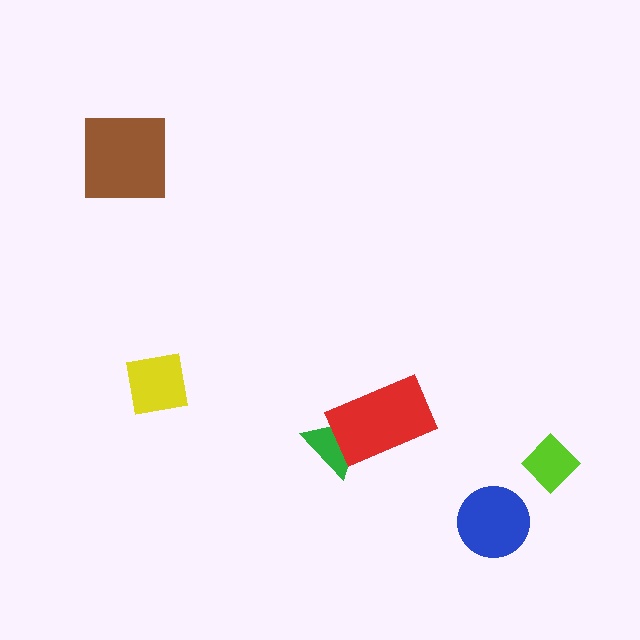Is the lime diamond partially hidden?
No, no other shape covers it.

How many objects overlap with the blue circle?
0 objects overlap with the blue circle.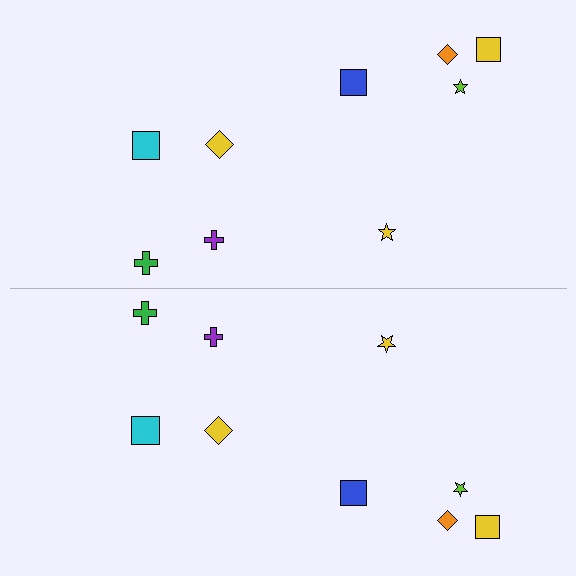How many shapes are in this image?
There are 18 shapes in this image.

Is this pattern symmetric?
Yes, this pattern has bilateral (reflection) symmetry.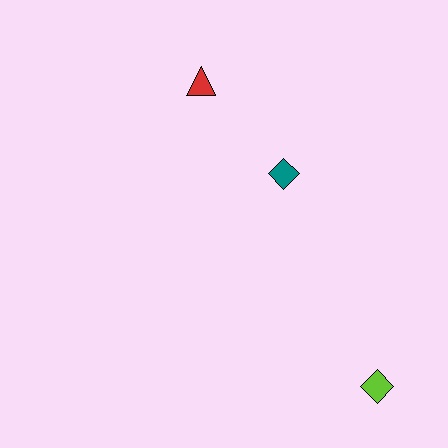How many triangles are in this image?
There is 1 triangle.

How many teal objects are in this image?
There is 1 teal object.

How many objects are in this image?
There are 3 objects.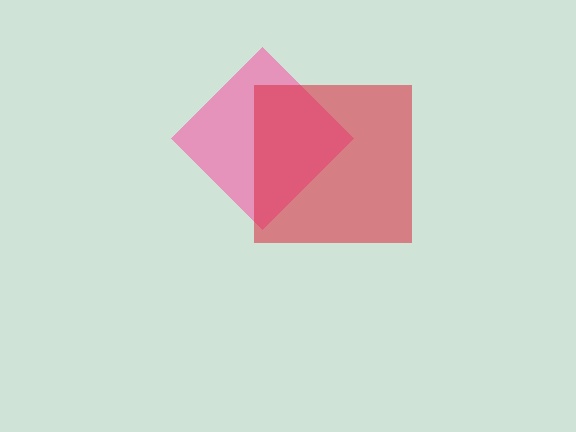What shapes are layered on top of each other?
The layered shapes are: a pink diamond, a red square.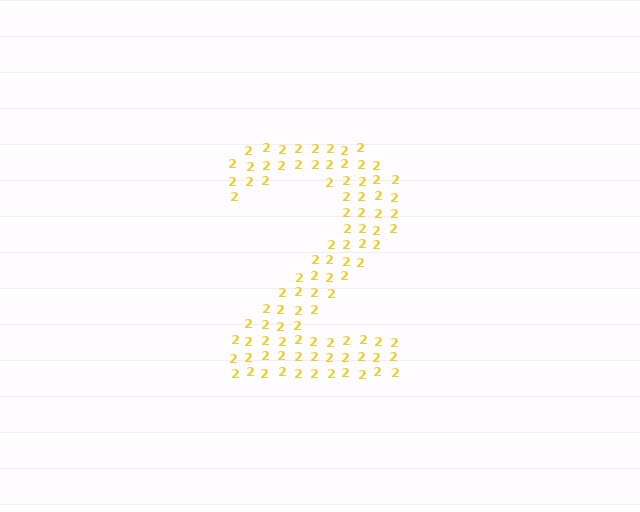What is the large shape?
The large shape is the digit 2.